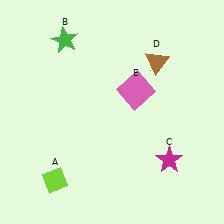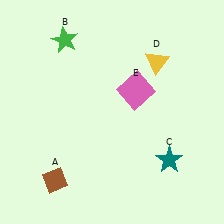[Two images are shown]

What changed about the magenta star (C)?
In Image 1, C is magenta. In Image 2, it changed to teal.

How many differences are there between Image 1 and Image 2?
There are 3 differences between the two images.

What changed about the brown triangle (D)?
In Image 1, D is brown. In Image 2, it changed to yellow.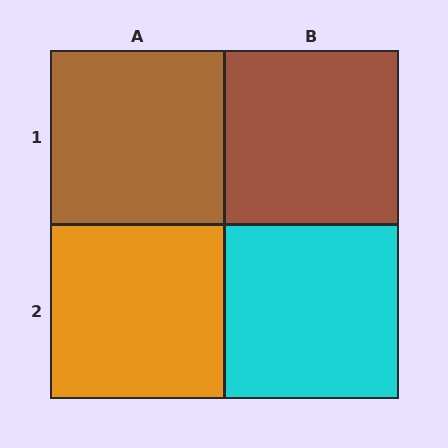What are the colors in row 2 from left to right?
Orange, cyan.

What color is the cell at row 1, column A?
Brown.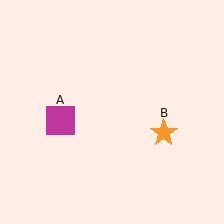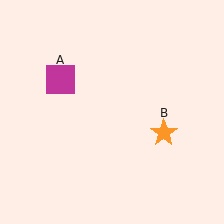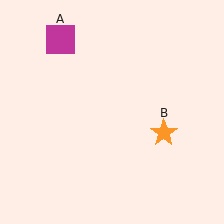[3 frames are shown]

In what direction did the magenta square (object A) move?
The magenta square (object A) moved up.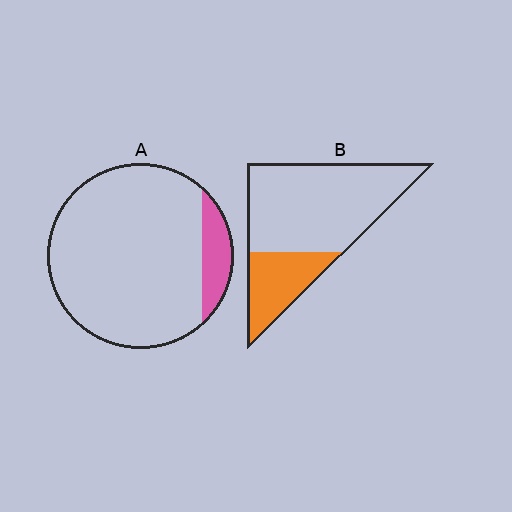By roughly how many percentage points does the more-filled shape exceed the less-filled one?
By roughly 15 percentage points (B over A).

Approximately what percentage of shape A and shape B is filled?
A is approximately 10% and B is approximately 25%.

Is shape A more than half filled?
No.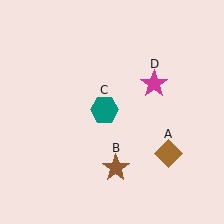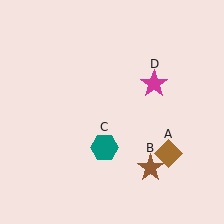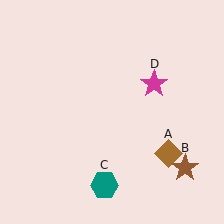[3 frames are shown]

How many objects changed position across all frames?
2 objects changed position: brown star (object B), teal hexagon (object C).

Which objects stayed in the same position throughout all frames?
Brown diamond (object A) and magenta star (object D) remained stationary.